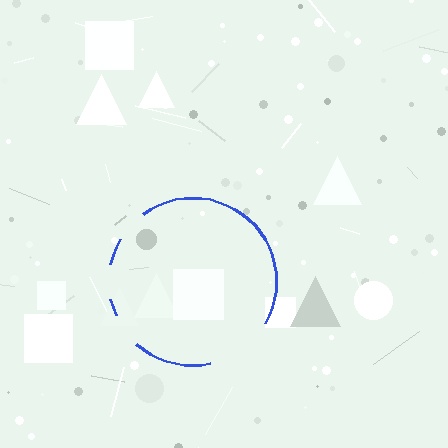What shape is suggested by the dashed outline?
The dashed outline suggests a circle.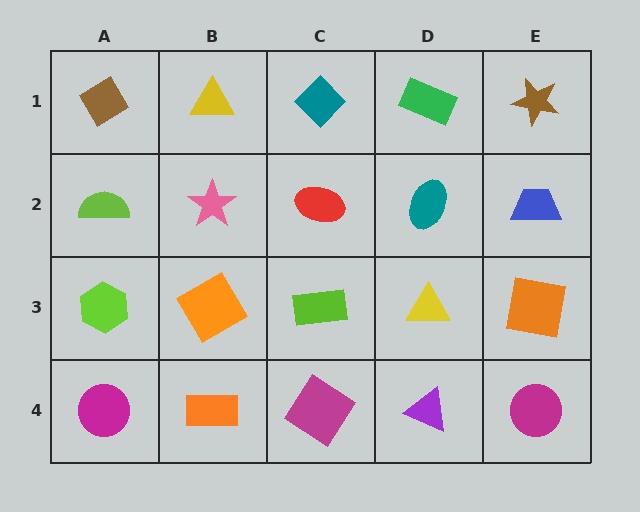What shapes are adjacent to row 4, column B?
An orange diamond (row 3, column B), a magenta circle (row 4, column A), a magenta diamond (row 4, column C).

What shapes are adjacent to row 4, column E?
An orange square (row 3, column E), a purple triangle (row 4, column D).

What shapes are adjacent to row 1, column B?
A pink star (row 2, column B), a brown diamond (row 1, column A), a teal diamond (row 1, column C).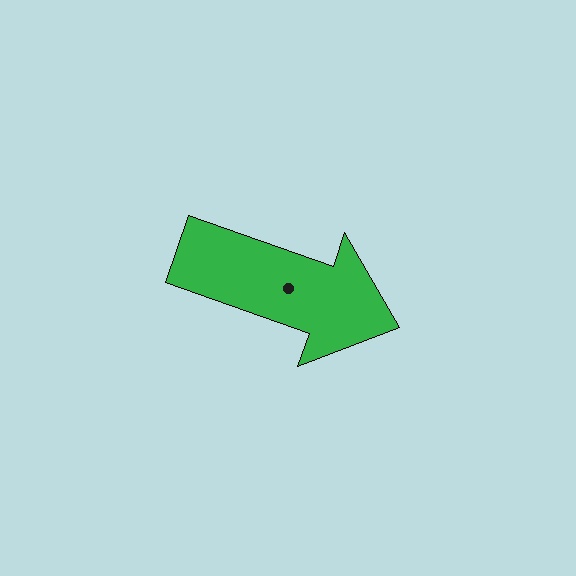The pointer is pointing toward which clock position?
Roughly 4 o'clock.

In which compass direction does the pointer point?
East.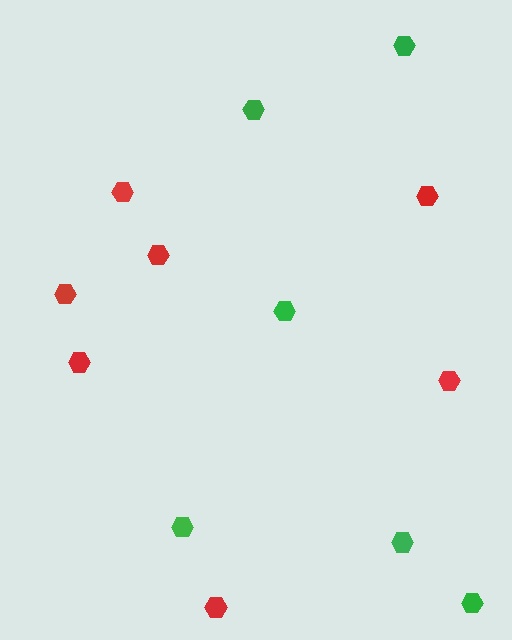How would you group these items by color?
There are 2 groups: one group of red hexagons (7) and one group of green hexagons (6).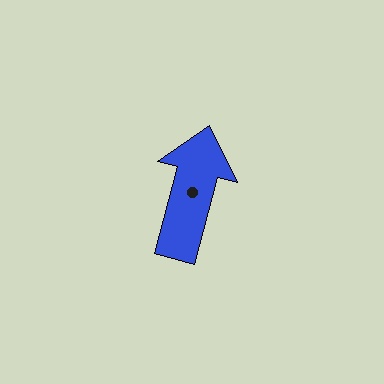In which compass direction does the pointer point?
North.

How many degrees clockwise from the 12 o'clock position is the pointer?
Approximately 14 degrees.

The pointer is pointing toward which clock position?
Roughly 12 o'clock.